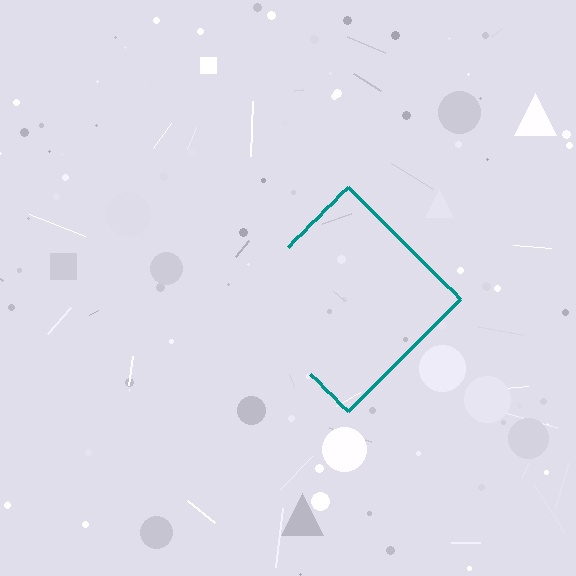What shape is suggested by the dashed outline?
The dashed outline suggests a diamond.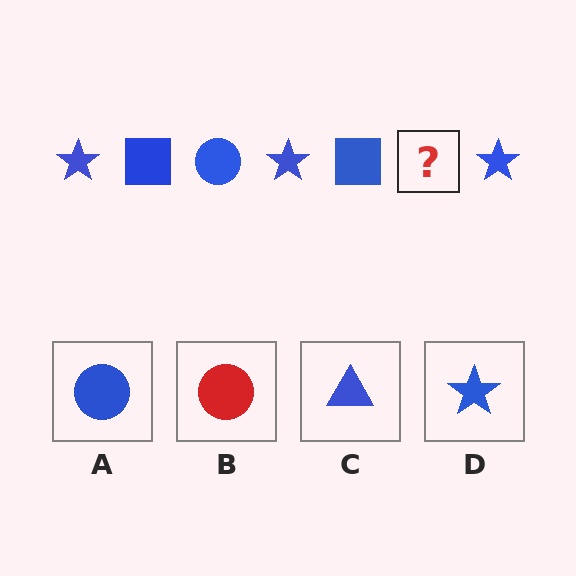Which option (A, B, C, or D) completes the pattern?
A.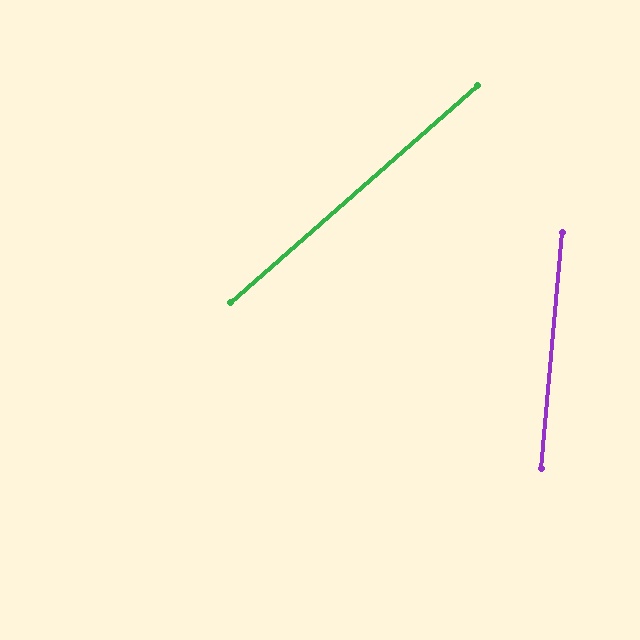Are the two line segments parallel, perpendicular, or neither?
Neither parallel nor perpendicular — they differ by about 44°.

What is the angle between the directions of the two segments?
Approximately 44 degrees.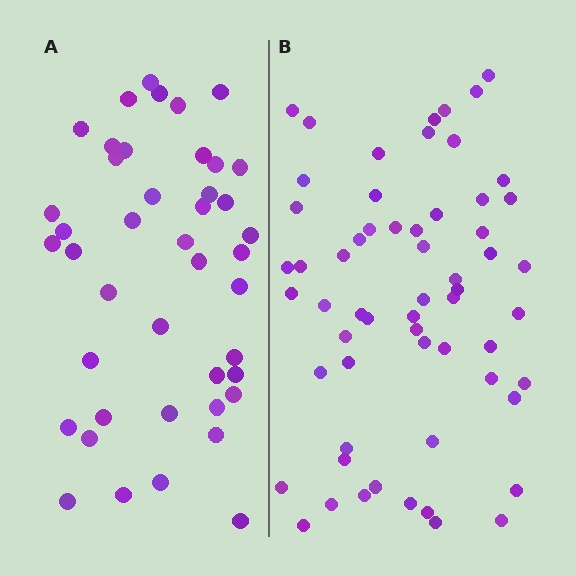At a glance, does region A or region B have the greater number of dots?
Region B (the right region) has more dots.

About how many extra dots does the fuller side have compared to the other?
Region B has approximately 15 more dots than region A.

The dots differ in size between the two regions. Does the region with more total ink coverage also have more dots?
No. Region A has more total ink coverage because its dots are larger, but region B actually contains more individual dots. Total area can be misleading — the number of items is what matters here.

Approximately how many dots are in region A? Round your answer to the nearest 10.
About 40 dots. (The exact count is 43, which rounds to 40.)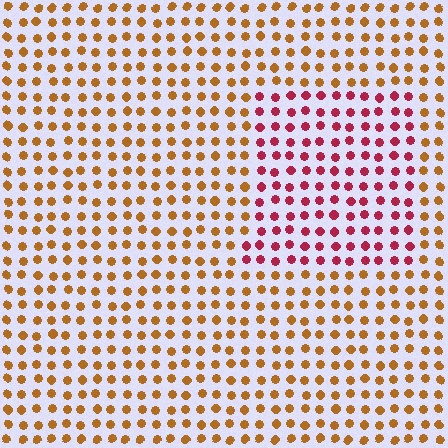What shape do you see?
I see a rectangle.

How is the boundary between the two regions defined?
The boundary is defined purely by a slight shift in hue (about 49 degrees). Spacing, size, and orientation are identical on both sides.